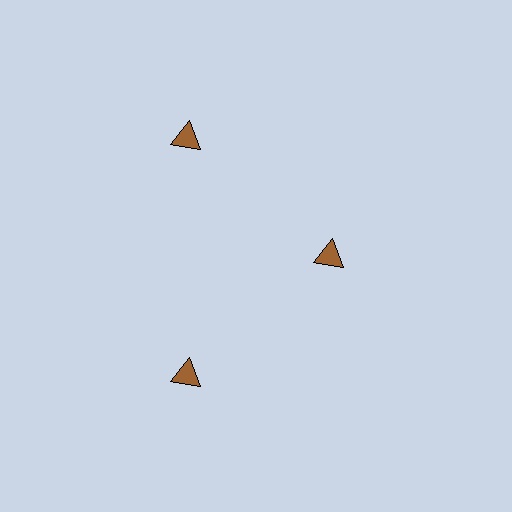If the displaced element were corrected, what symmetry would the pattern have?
It would have 3-fold rotational symmetry — the pattern would map onto itself every 120 degrees.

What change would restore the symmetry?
The symmetry would be restored by moving it outward, back onto the ring so that all 3 triangles sit at equal angles and equal distance from the center.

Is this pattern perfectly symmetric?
No. The 3 brown triangles are arranged in a ring, but one element near the 3 o'clock position is pulled inward toward the center, breaking the 3-fold rotational symmetry.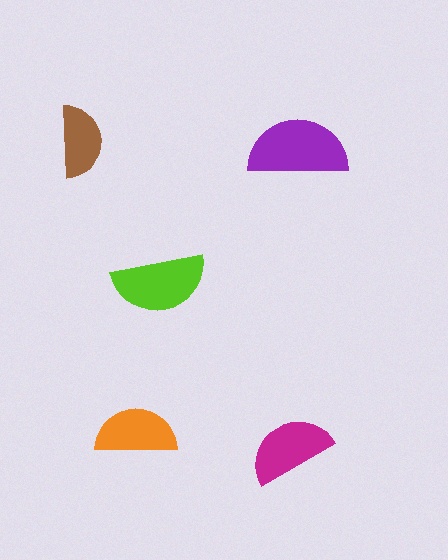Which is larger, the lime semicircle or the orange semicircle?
The lime one.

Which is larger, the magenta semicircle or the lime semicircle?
The lime one.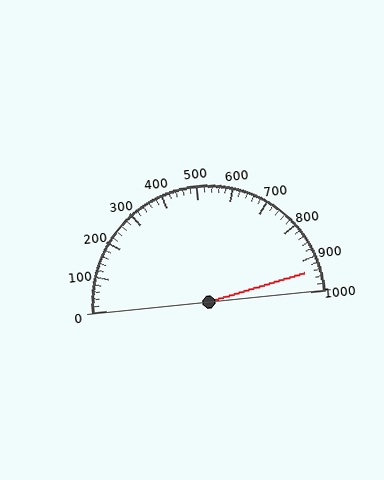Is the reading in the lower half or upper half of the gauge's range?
The reading is in the upper half of the range (0 to 1000).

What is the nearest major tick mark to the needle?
The nearest major tick mark is 900.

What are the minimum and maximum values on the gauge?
The gauge ranges from 0 to 1000.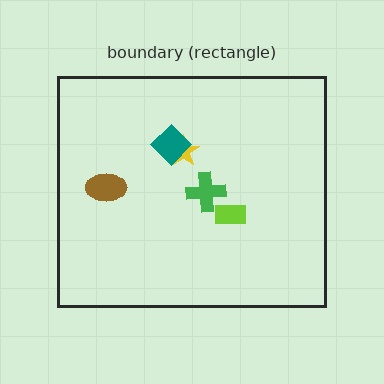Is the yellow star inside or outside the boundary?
Inside.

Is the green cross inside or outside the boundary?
Inside.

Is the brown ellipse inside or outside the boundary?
Inside.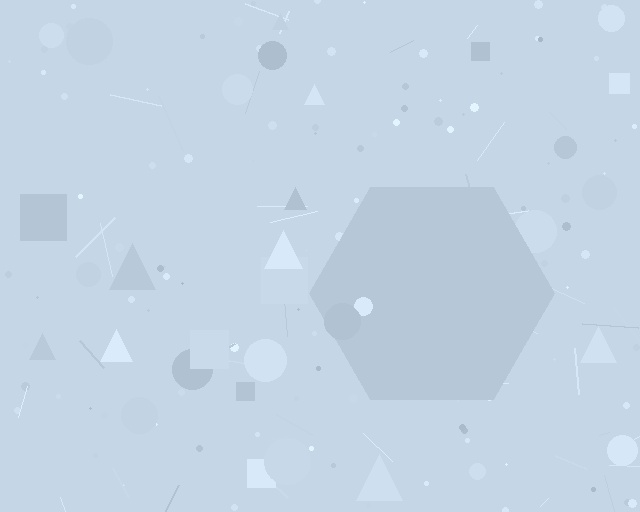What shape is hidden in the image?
A hexagon is hidden in the image.